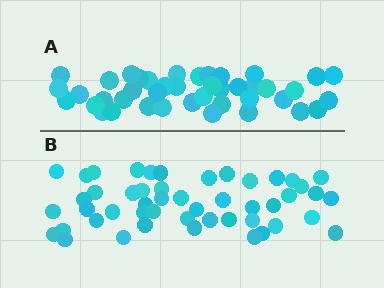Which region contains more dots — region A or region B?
Region B (the bottom region) has more dots.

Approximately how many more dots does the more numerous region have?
Region B has roughly 8 or so more dots than region A.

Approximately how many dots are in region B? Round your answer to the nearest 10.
About 50 dots. (The exact count is 49, which rounds to 50.)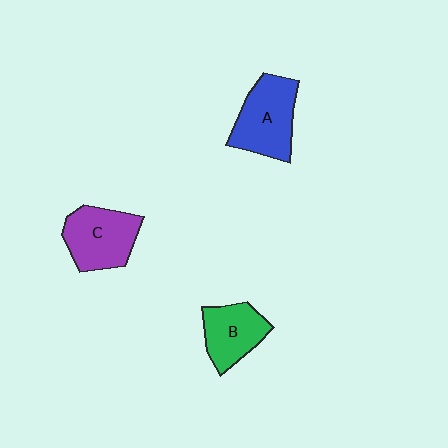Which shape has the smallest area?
Shape B (green).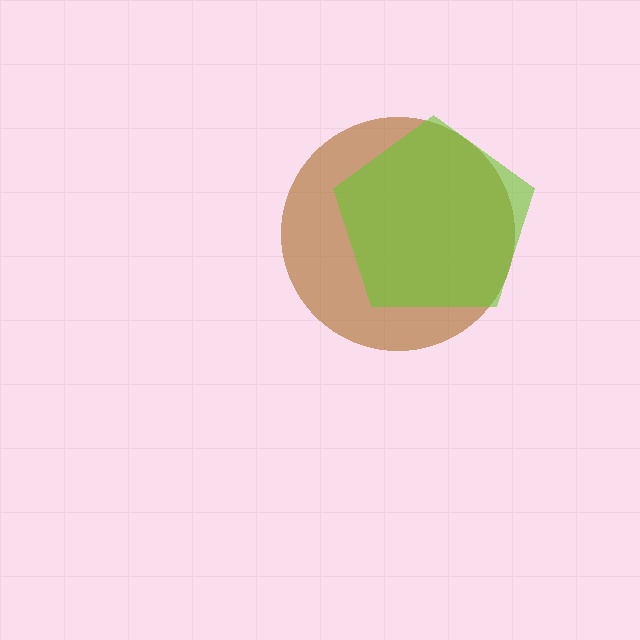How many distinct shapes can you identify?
There are 2 distinct shapes: a brown circle, a lime pentagon.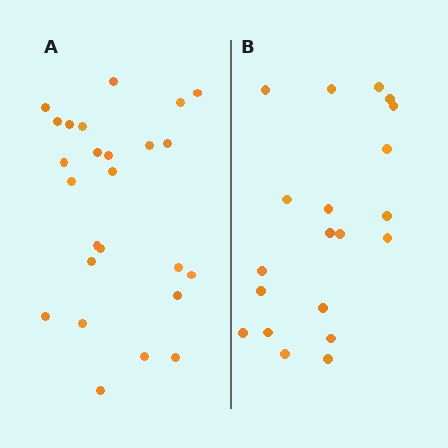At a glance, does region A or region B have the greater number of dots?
Region A (the left region) has more dots.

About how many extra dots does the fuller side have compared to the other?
Region A has about 5 more dots than region B.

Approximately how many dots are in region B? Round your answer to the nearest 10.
About 20 dots.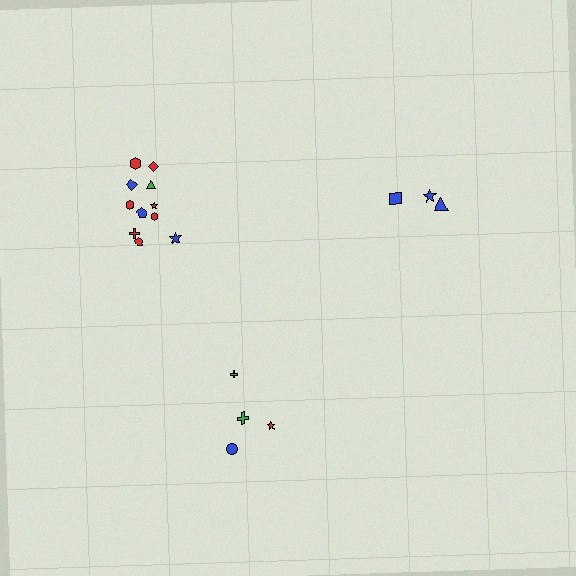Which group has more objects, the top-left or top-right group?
The top-left group.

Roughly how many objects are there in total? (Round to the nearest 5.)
Roughly 20 objects in total.